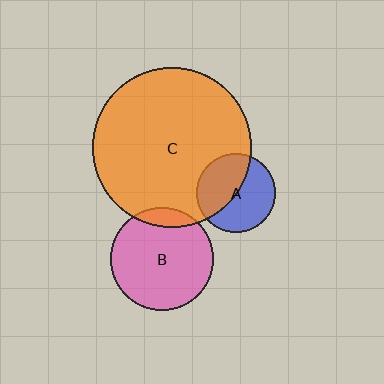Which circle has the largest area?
Circle C (orange).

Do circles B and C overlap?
Yes.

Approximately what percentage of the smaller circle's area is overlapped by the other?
Approximately 10%.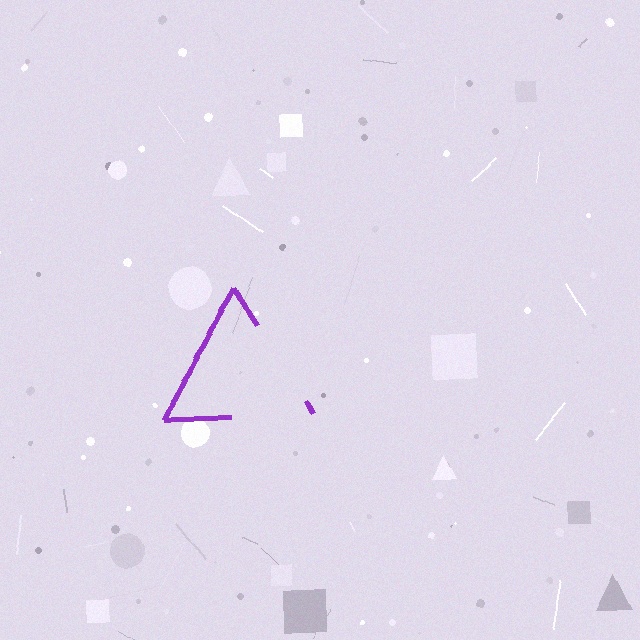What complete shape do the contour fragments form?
The contour fragments form a triangle.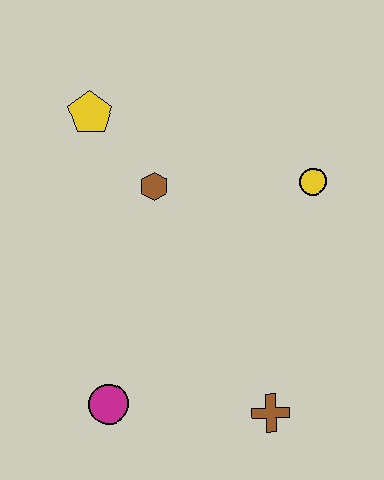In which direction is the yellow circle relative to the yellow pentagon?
The yellow circle is to the right of the yellow pentagon.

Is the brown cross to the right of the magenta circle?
Yes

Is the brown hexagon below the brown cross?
No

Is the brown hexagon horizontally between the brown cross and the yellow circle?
No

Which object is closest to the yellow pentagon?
The brown hexagon is closest to the yellow pentagon.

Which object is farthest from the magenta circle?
The yellow circle is farthest from the magenta circle.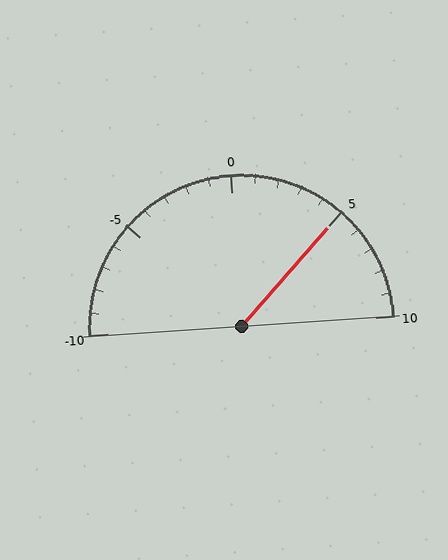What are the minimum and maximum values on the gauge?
The gauge ranges from -10 to 10.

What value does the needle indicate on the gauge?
The needle indicates approximately 5.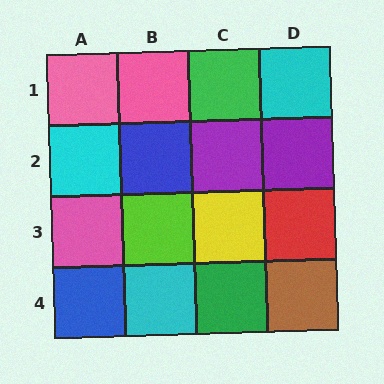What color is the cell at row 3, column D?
Red.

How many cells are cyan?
3 cells are cyan.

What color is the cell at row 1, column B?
Pink.